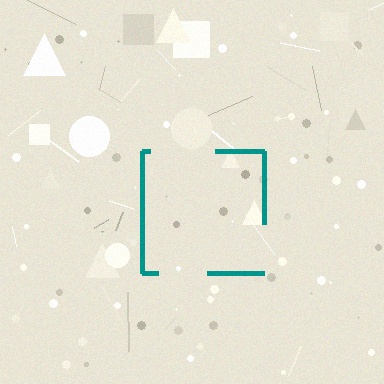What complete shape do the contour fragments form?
The contour fragments form a square.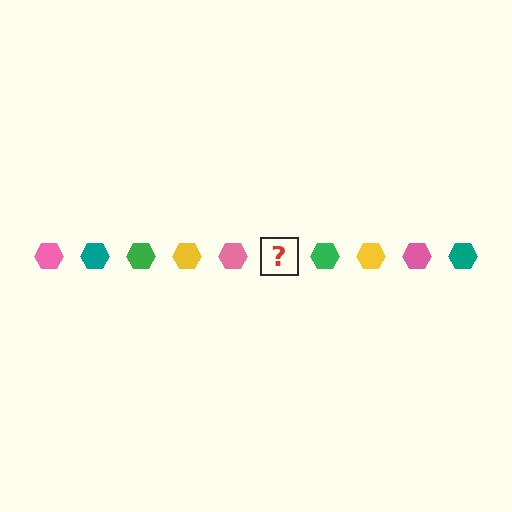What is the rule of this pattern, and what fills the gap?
The rule is that the pattern cycles through pink, teal, green, yellow hexagons. The gap should be filled with a teal hexagon.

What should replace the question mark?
The question mark should be replaced with a teal hexagon.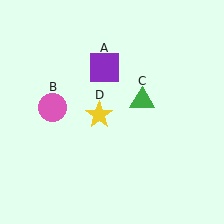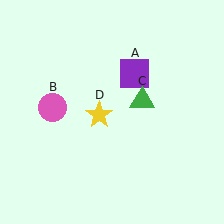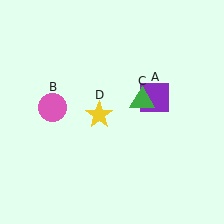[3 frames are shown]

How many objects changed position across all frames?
1 object changed position: purple square (object A).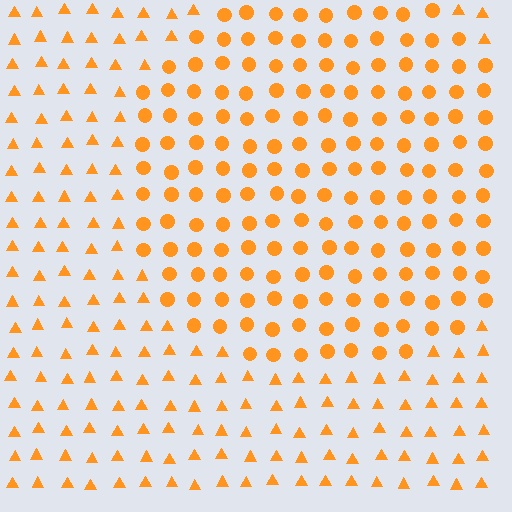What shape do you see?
I see a circle.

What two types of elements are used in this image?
The image uses circles inside the circle region and triangles outside it.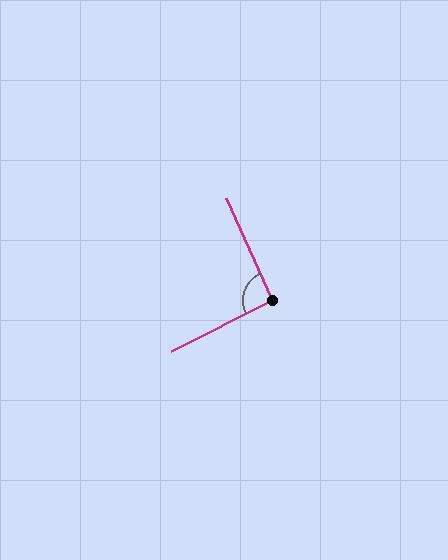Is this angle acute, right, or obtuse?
It is approximately a right angle.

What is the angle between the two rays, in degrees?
Approximately 92 degrees.